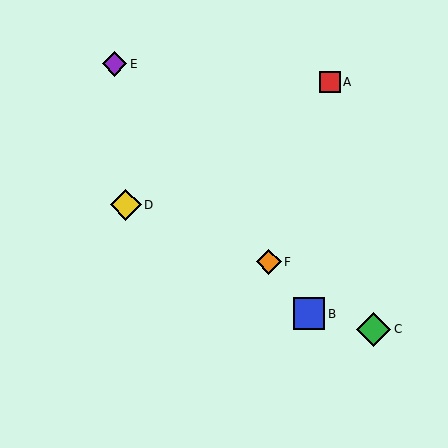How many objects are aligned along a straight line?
3 objects (B, E, F) are aligned along a straight line.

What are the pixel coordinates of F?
Object F is at (269, 262).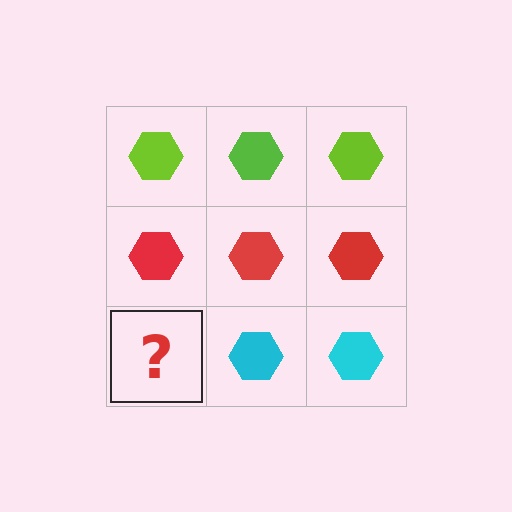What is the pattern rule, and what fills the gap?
The rule is that each row has a consistent color. The gap should be filled with a cyan hexagon.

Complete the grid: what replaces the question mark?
The question mark should be replaced with a cyan hexagon.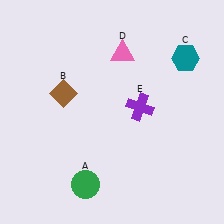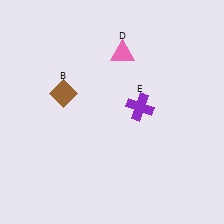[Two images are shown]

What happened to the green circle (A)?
The green circle (A) was removed in Image 2. It was in the bottom-left area of Image 1.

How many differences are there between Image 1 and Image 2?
There are 2 differences between the two images.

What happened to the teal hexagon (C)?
The teal hexagon (C) was removed in Image 2. It was in the top-right area of Image 1.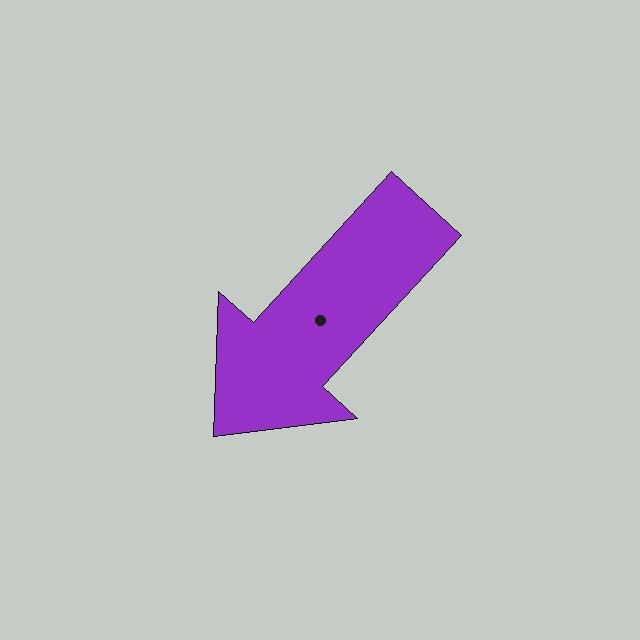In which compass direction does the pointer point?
Southwest.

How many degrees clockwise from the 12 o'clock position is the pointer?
Approximately 222 degrees.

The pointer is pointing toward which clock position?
Roughly 7 o'clock.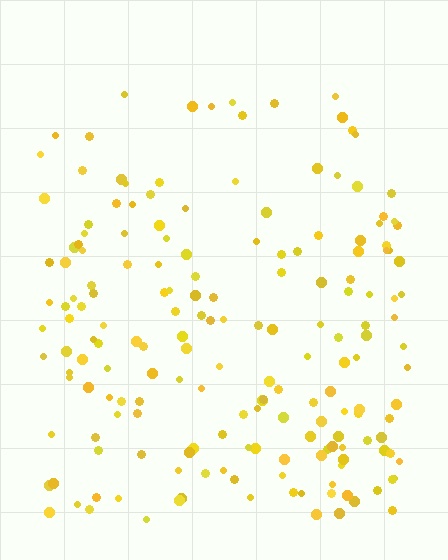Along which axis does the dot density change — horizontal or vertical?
Vertical.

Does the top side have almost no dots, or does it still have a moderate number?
Still a moderate number, just noticeably fewer than the bottom.